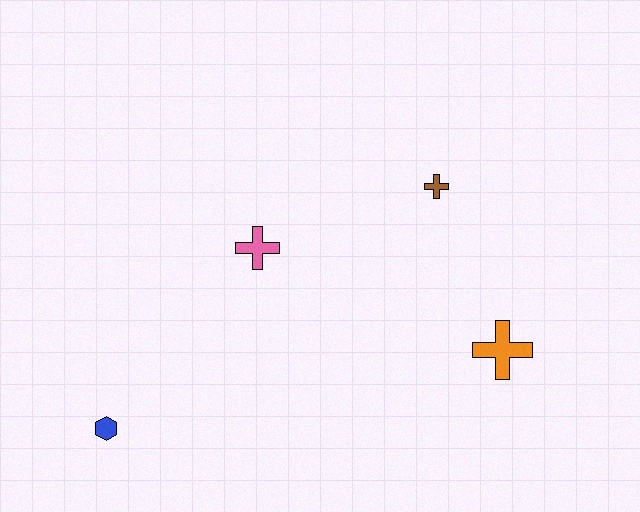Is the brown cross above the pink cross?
Yes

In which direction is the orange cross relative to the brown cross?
The orange cross is below the brown cross.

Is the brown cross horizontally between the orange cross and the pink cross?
Yes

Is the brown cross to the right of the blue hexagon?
Yes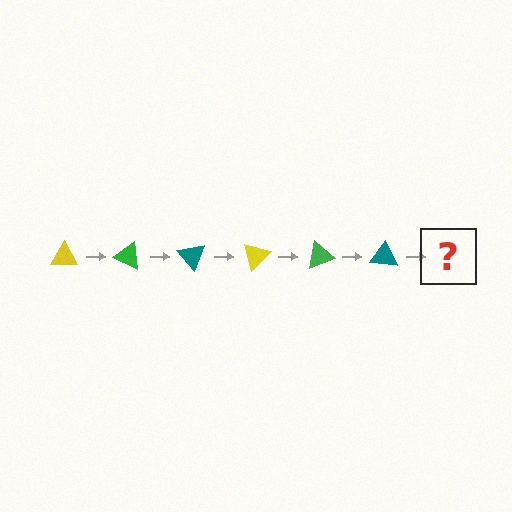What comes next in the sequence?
The next element should be a yellow triangle, rotated 150 degrees from the start.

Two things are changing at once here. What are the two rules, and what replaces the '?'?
The two rules are that it rotates 25 degrees each step and the color cycles through yellow, green, and teal. The '?' should be a yellow triangle, rotated 150 degrees from the start.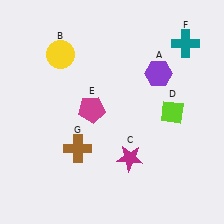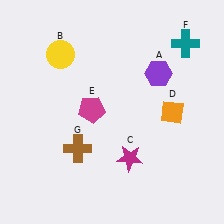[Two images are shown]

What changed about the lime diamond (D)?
In Image 1, D is lime. In Image 2, it changed to orange.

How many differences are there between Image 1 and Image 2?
There is 1 difference between the two images.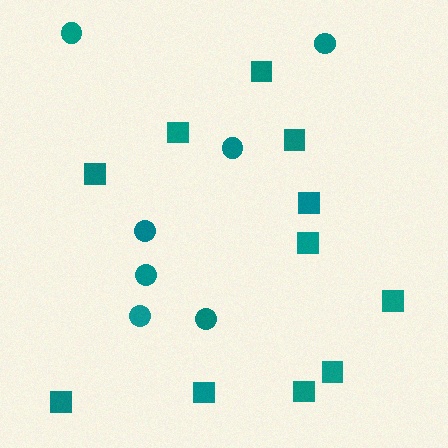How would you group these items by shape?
There are 2 groups: one group of circles (7) and one group of squares (11).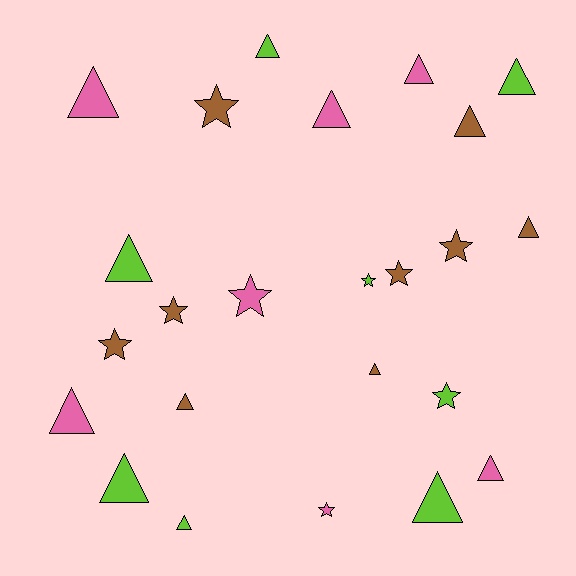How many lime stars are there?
There are 2 lime stars.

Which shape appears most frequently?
Triangle, with 15 objects.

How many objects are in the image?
There are 24 objects.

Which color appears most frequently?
Brown, with 9 objects.